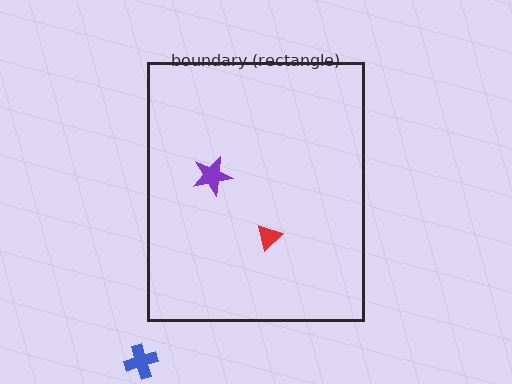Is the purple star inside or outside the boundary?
Inside.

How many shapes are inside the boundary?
2 inside, 1 outside.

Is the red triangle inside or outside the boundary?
Inside.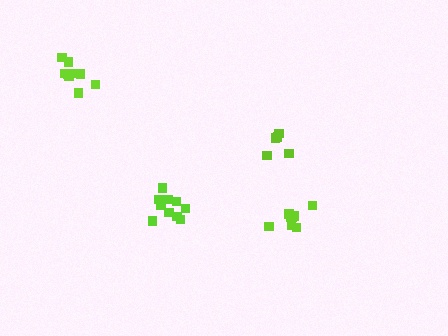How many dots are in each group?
Group 1: 5 dots, Group 2: 9 dots, Group 3: 10 dots, Group 4: 10 dots (34 total).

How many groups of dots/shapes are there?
There are 4 groups.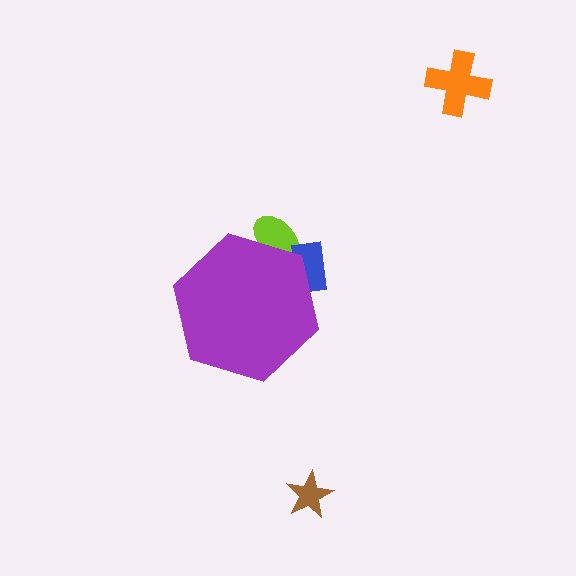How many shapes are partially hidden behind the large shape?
2 shapes are partially hidden.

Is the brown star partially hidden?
No, the brown star is fully visible.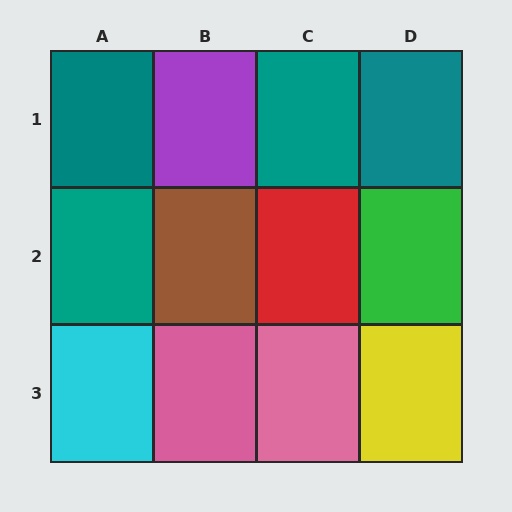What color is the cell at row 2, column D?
Green.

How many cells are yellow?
1 cell is yellow.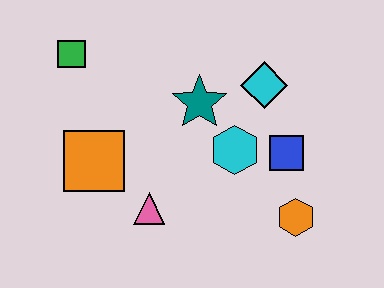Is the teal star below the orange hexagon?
No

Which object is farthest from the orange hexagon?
The green square is farthest from the orange hexagon.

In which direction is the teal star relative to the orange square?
The teal star is to the right of the orange square.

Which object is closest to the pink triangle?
The orange square is closest to the pink triangle.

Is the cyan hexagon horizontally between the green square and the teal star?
No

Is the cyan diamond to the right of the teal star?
Yes